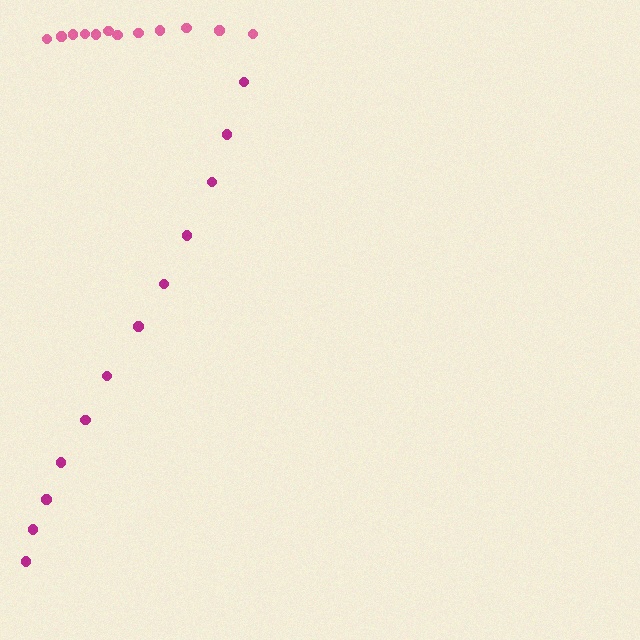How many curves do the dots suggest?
There are 2 distinct paths.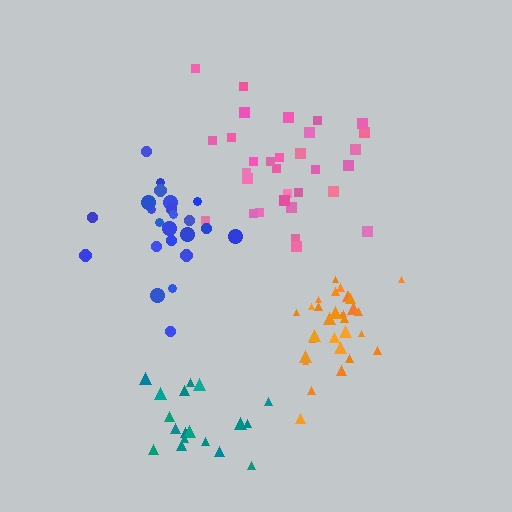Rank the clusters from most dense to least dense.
orange, teal, pink, blue.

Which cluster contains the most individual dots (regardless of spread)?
Orange (31).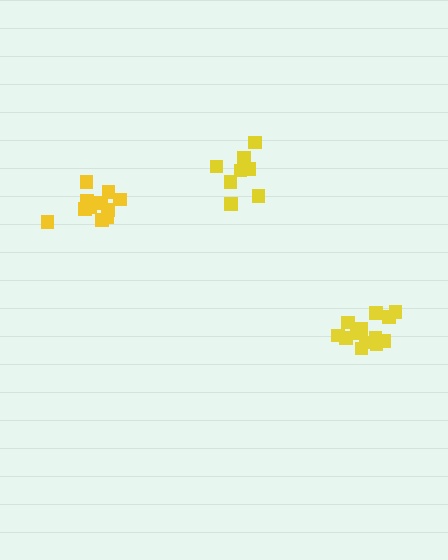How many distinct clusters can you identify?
There are 3 distinct clusters.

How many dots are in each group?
Group 1: 8 dots, Group 2: 11 dots, Group 3: 13 dots (32 total).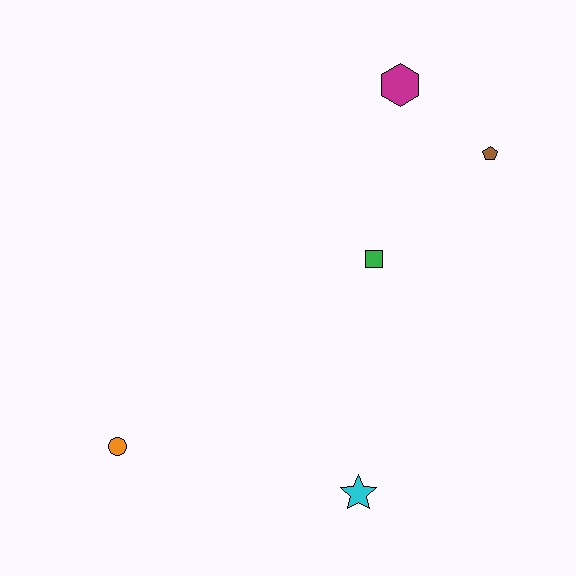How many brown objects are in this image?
There is 1 brown object.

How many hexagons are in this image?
There is 1 hexagon.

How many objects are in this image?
There are 5 objects.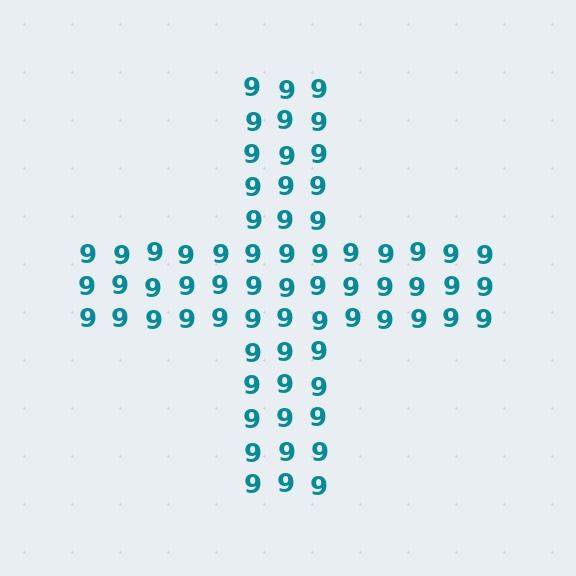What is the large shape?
The large shape is a cross.